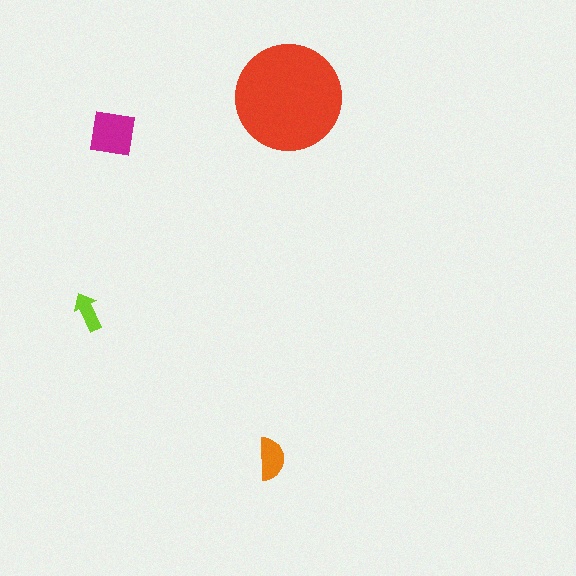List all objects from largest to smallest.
The red circle, the magenta square, the orange semicircle, the lime arrow.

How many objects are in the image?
There are 4 objects in the image.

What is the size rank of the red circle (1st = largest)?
1st.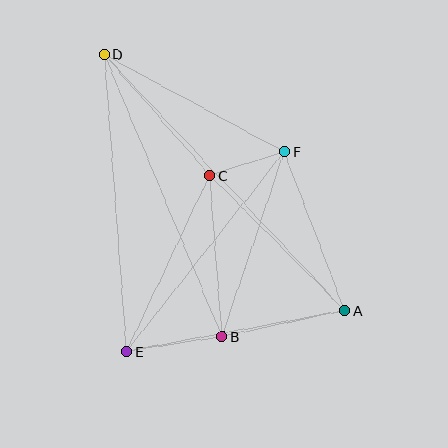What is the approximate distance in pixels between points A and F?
The distance between A and F is approximately 170 pixels.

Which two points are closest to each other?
Points C and F are closest to each other.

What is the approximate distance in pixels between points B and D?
The distance between B and D is approximately 306 pixels.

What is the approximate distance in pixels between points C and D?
The distance between C and D is approximately 160 pixels.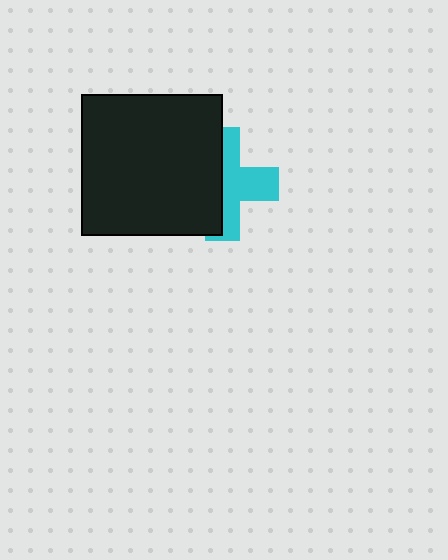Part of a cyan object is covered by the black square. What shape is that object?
It is a cross.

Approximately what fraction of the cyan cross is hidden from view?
Roughly 50% of the cyan cross is hidden behind the black square.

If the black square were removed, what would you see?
You would see the complete cyan cross.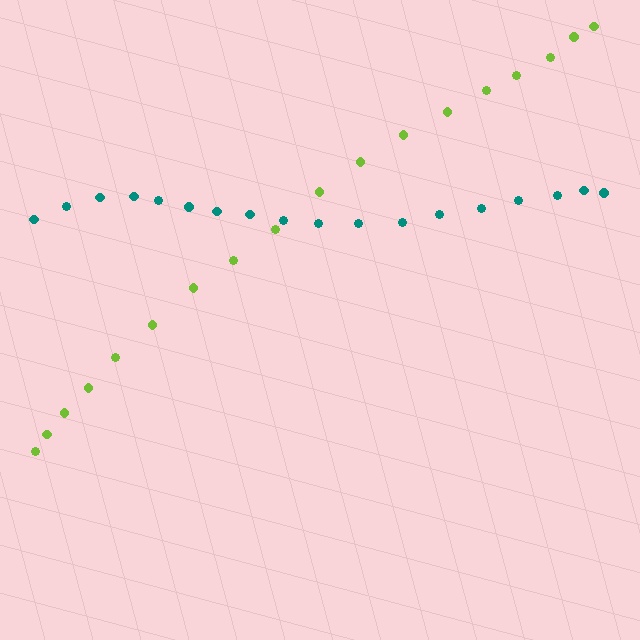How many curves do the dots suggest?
There are 2 distinct paths.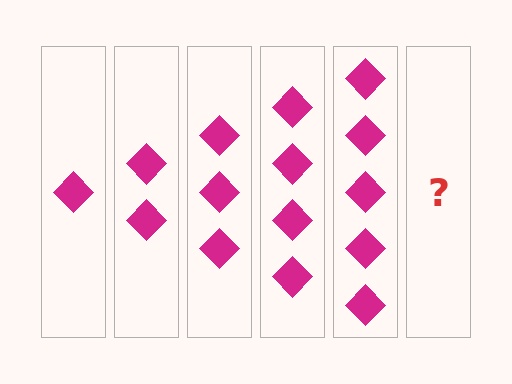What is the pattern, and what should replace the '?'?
The pattern is that each step adds one more diamond. The '?' should be 6 diamonds.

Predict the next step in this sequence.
The next step is 6 diamonds.